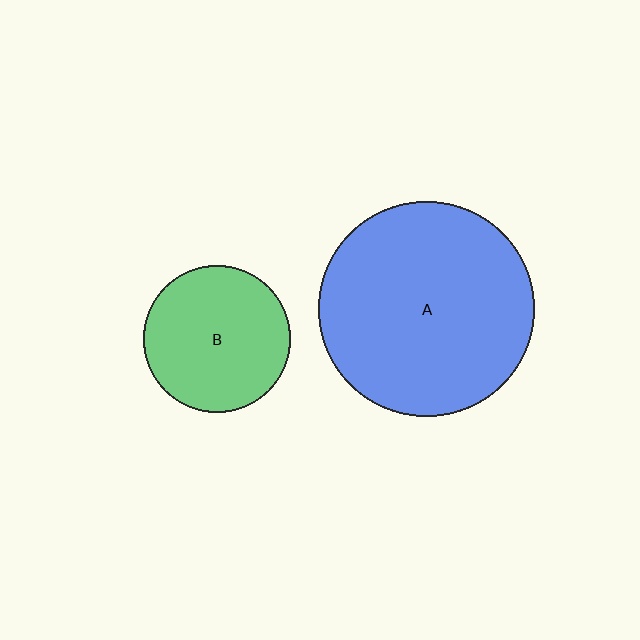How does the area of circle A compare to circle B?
Approximately 2.1 times.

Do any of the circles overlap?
No, none of the circles overlap.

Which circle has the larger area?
Circle A (blue).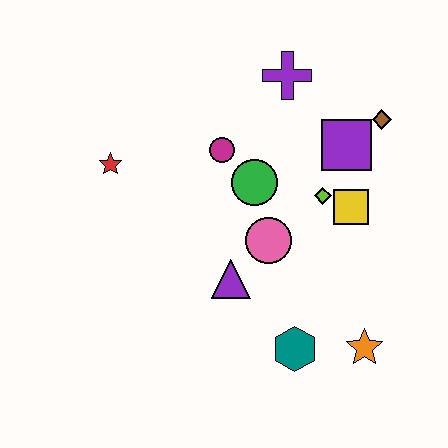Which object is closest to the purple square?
The brown diamond is closest to the purple square.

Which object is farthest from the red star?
The orange star is farthest from the red star.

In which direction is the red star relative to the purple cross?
The red star is to the left of the purple cross.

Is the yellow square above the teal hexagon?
Yes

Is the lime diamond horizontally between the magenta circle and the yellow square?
Yes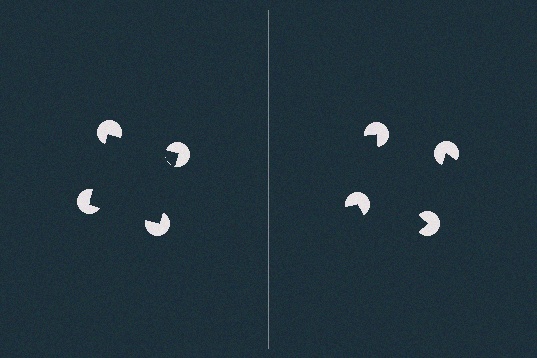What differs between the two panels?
The pac-man discs are positioned identically on both sides; only the wedge orientations differ. On the left they align to a square; on the right they are misaligned.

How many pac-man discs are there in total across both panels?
8 — 4 on each side.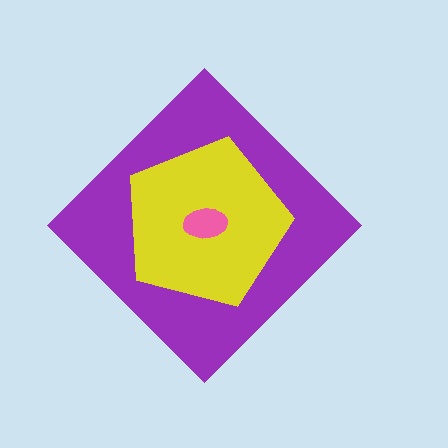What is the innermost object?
The pink ellipse.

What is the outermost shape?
The purple diamond.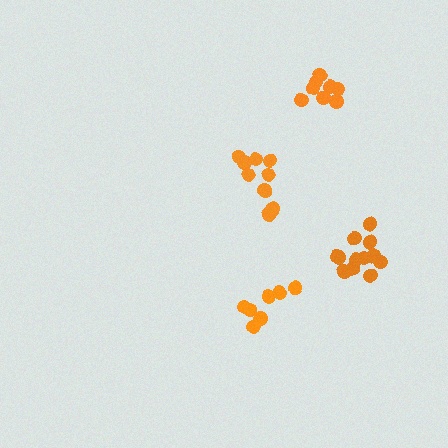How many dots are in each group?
Group 1: 8 dots, Group 2: 12 dots, Group 3: 9 dots, Group 4: 7 dots (36 total).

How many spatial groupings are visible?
There are 4 spatial groupings.